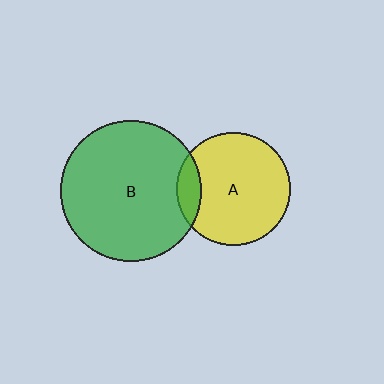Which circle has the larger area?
Circle B (green).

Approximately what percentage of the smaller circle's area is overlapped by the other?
Approximately 15%.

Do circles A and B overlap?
Yes.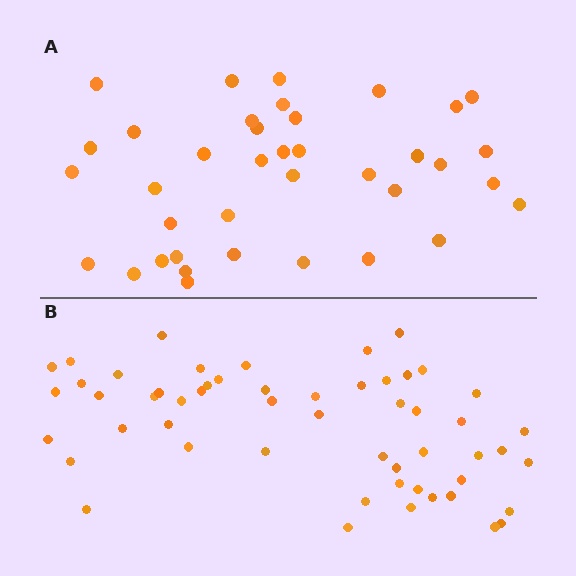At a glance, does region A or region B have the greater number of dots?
Region B (the bottom region) has more dots.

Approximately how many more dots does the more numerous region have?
Region B has approximately 15 more dots than region A.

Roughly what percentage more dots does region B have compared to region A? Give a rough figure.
About 40% more.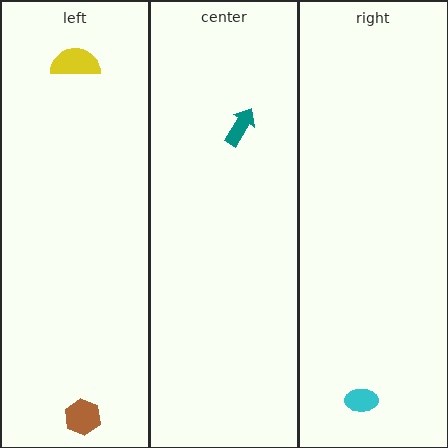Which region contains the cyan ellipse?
The right region.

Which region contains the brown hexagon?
The left region.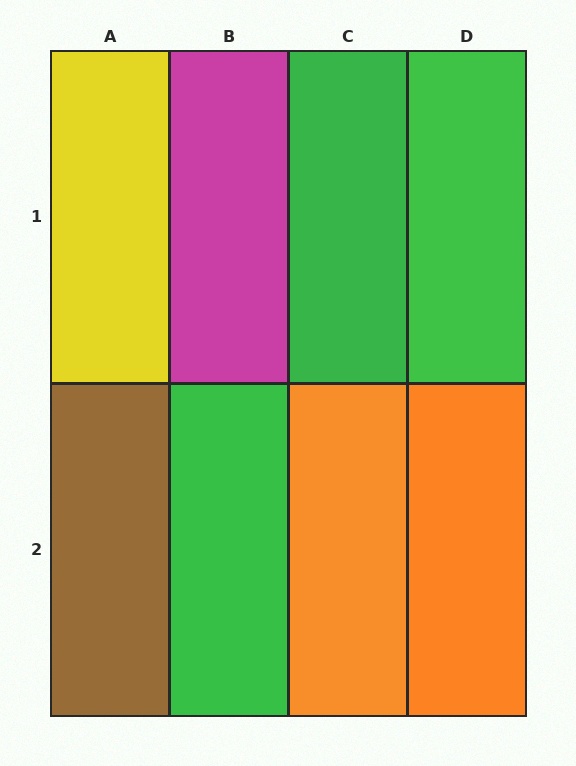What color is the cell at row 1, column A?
Yellow.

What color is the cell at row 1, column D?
Green.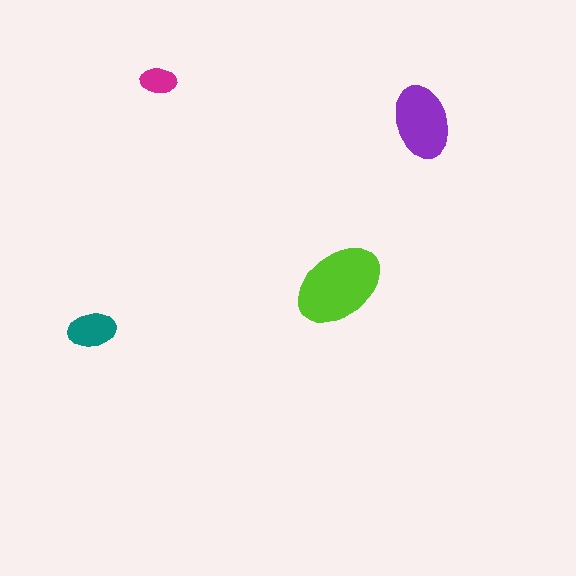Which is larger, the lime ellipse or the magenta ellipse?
The lime one.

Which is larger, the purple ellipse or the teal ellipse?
The purple one.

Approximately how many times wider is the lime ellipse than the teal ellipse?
About 2 times wider.